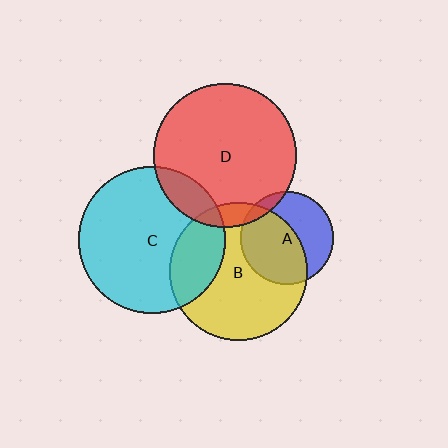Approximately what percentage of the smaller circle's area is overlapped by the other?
Approximately 10%.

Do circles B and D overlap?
Yes.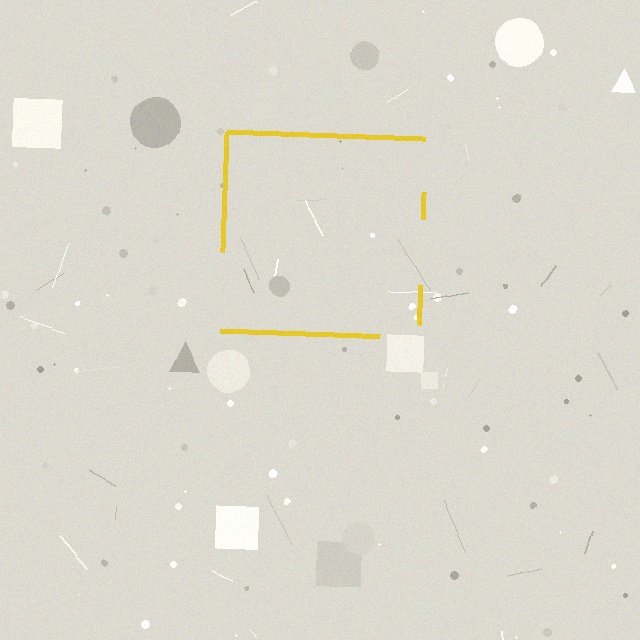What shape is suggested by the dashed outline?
The dashed outline suggests a square.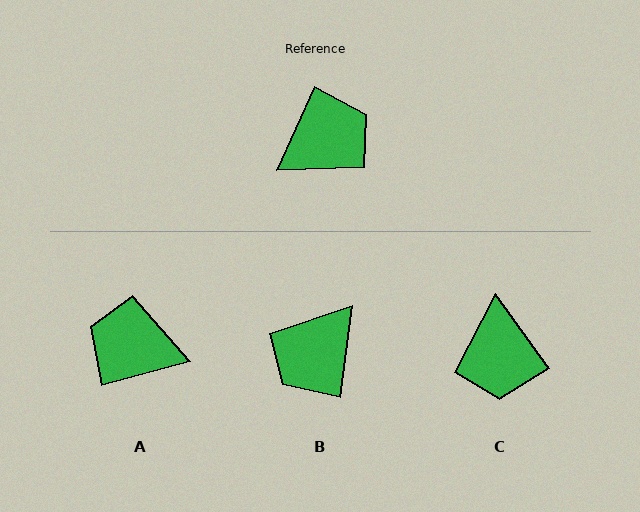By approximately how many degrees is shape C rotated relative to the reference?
Approximately 119 degrees clockwise.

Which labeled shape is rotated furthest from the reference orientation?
B, about 163 degrees away.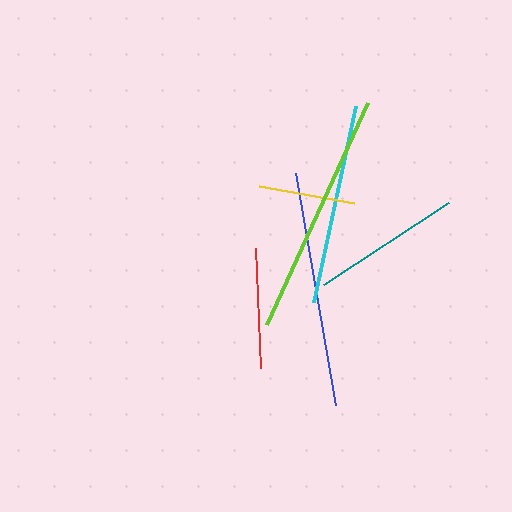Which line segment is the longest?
The lime line is the longest at approximately 244 pixels.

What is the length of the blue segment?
The blue segment is approximately 235 pixels long.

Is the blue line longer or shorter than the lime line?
The lime line is longer than the blue line.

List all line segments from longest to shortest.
From longest to shortest: lime, blue, cyan, teal, red, yellow.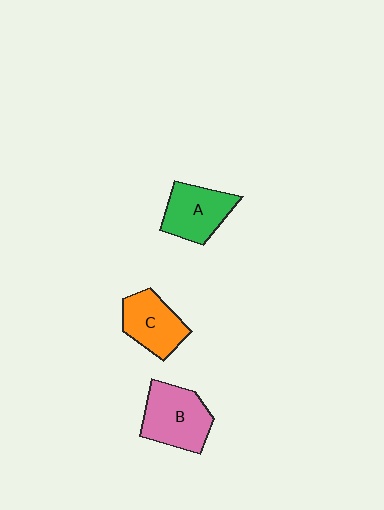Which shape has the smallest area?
Shape C (orange).